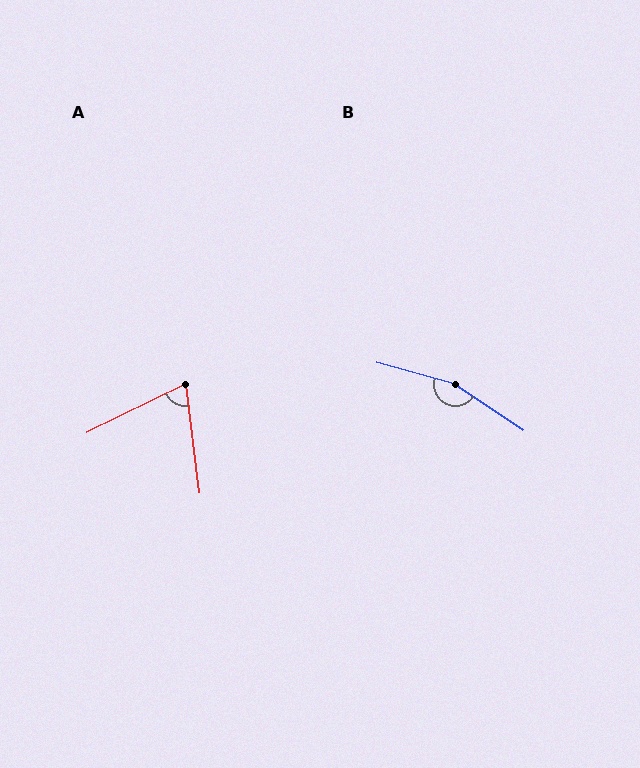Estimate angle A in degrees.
Approximately 71 degrees.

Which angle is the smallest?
A, at approximately 71 degrees.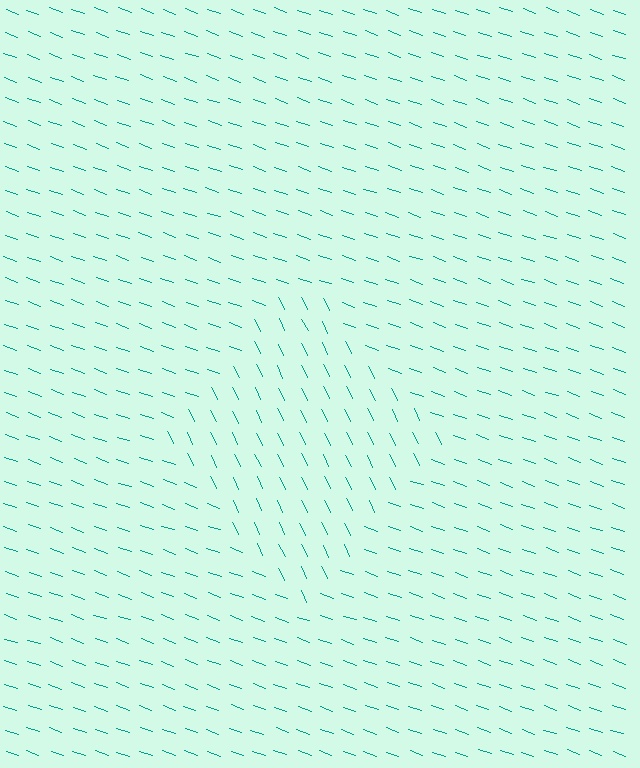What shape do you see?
I see a diamond.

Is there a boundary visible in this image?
Yes, there is a texture boundary formed by a change in line orientation.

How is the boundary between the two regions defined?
The boundary is defined purely by a change in line orientation (approximately 45 degrees difference). All lines are the same color and thickness.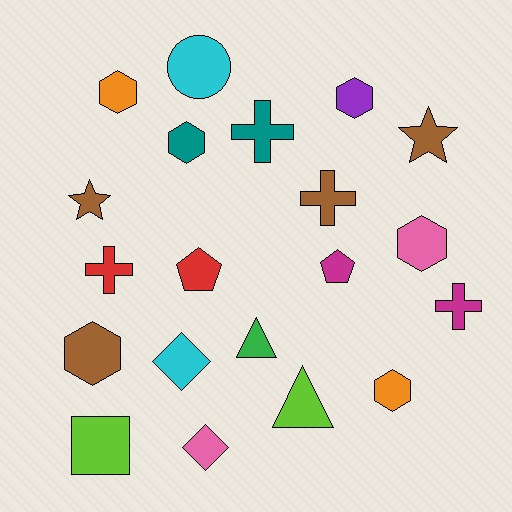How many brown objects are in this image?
There are 4 brown objects.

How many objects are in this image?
There are 20 objects.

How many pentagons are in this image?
There are 2 pentagons.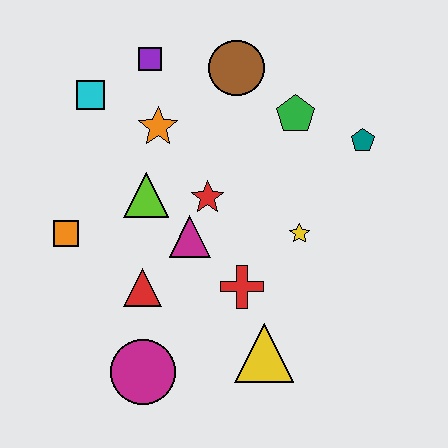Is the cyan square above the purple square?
No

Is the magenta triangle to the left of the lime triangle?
No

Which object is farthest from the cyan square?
The yellow triangle is farthest from the cyan square.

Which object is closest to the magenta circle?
The red triangle is closest to the magenta circle.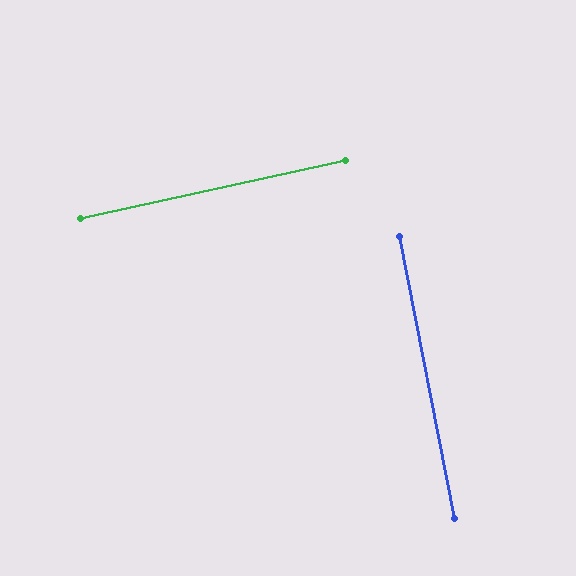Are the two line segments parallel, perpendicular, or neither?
Perpendicular — they meet at approximately 89°.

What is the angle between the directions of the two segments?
Approximately 89 degrees.